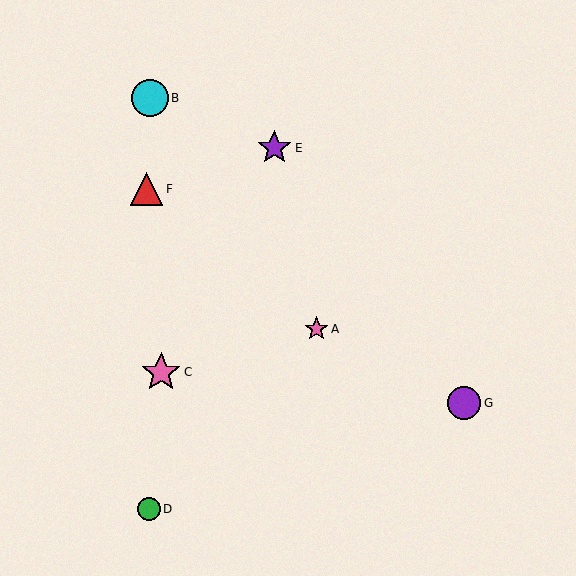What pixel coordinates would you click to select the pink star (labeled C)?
Click at (161, 372) to select the pink star C.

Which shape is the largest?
The pink star (labeled C) is the largest.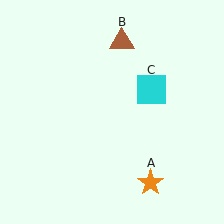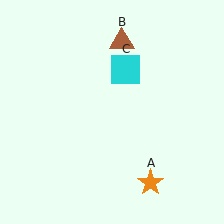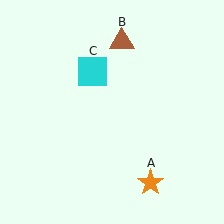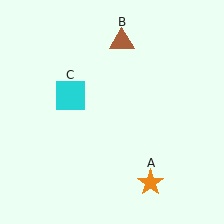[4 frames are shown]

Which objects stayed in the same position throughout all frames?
Orange star (object A) and brown triangle (object B) remained stationary.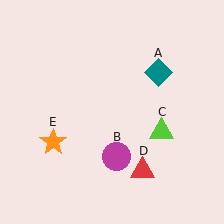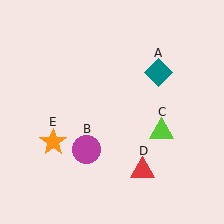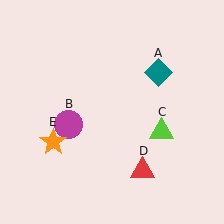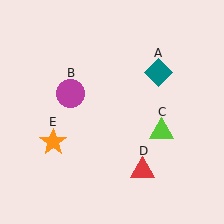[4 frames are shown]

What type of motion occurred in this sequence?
The magenta circle (object B) rotated clockwise around the center of the scene.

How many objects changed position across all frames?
1 object changed position: magenta circle (object B).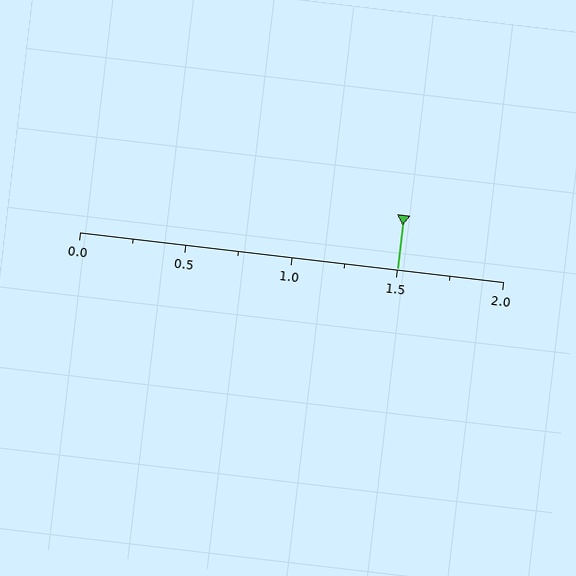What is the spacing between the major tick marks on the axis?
The major ticks are spaced 0.5 apart.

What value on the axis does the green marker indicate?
The marker indicates approximately 1.5.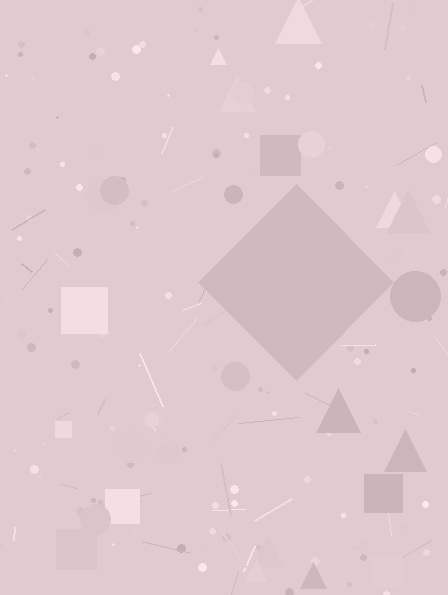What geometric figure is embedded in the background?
A diamond is embedded in the background.